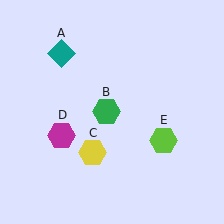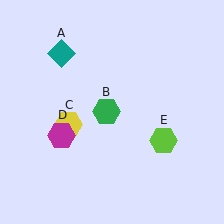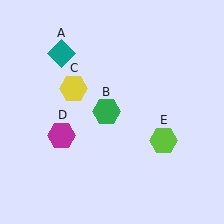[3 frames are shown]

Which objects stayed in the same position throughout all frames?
Teal diamond (object A) and green hexagon (object B) and magenta hexagon (object D) and lime hexagon (object E) remained stationary.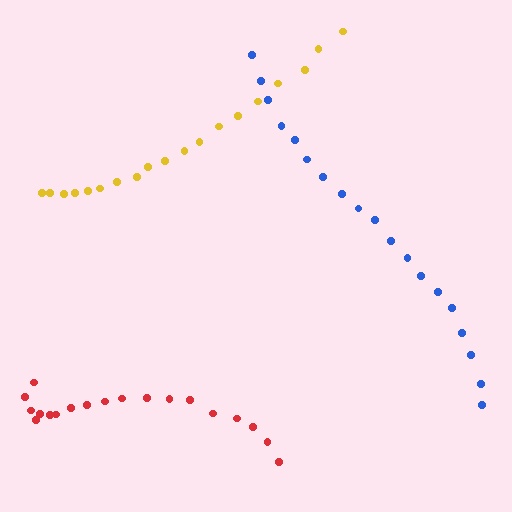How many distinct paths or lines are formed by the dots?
There are 3 distinct paths.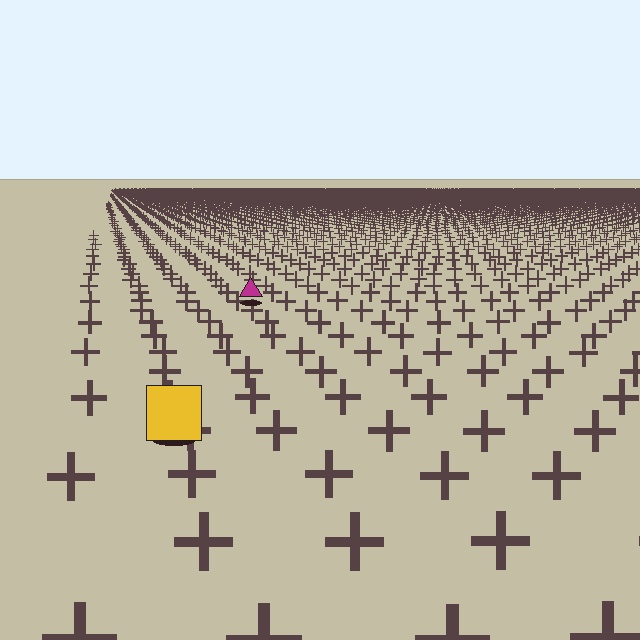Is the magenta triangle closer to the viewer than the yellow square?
No. The yellow square is closer — you can tell from the texture gradient: the ground texture is coarser near it.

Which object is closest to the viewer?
The yellow square is closest. The texture marks near it are larger and more spread out.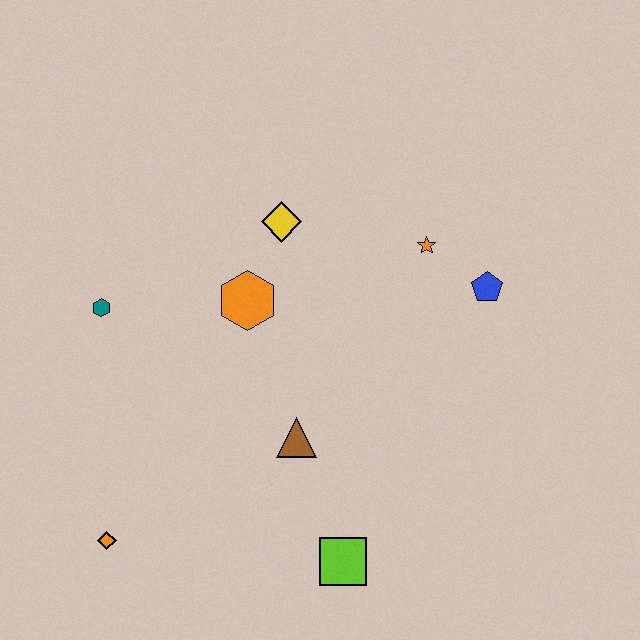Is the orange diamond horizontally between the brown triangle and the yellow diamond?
No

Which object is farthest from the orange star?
The orange diamond is farthest from the orange star.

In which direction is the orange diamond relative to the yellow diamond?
The orange diamond is below the yellow diamond.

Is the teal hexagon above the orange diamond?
Yes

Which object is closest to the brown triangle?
The lime square is closest to the brown triangle.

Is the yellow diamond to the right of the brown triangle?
No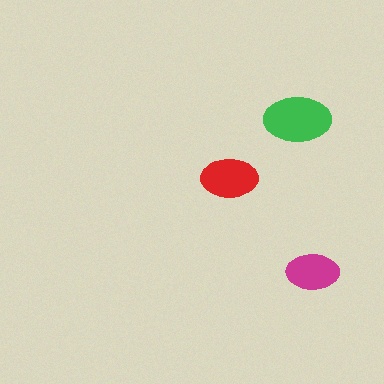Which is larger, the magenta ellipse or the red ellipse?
The red one.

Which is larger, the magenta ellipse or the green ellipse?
The green one.